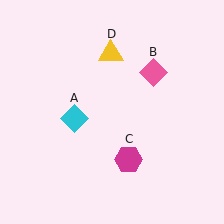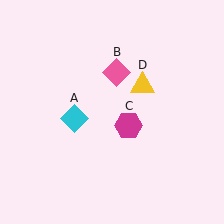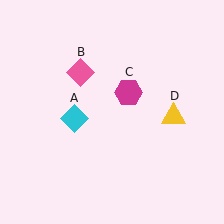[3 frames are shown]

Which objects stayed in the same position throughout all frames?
Cyan diamond (object A) remained stationary.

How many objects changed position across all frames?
3 objects changed position: pink diamond (object B), magenta hexagon (object C), yellow triangle (object D).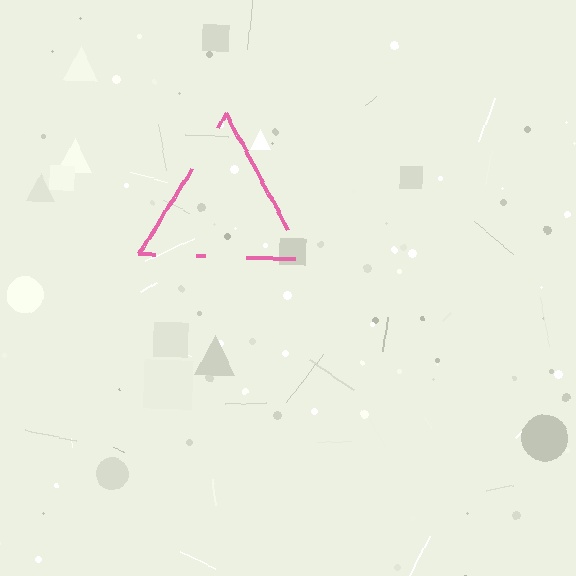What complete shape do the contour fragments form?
The contour fragments form a triangle.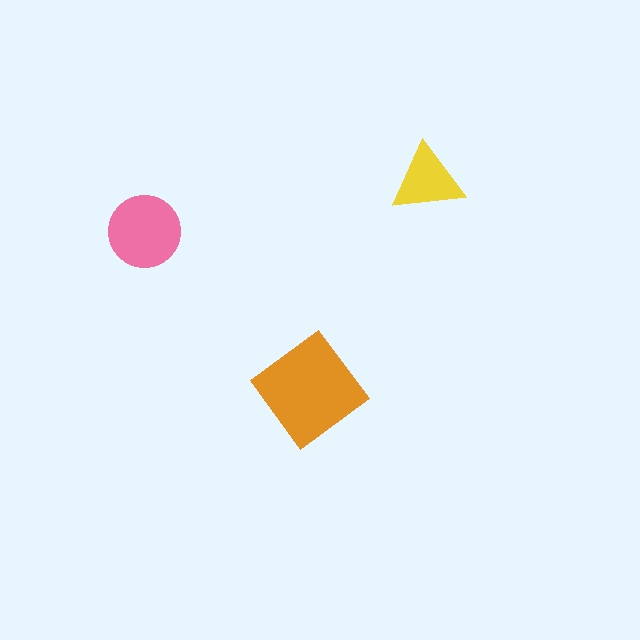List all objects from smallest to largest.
The yellow triangle, the pink circle, the orange diamond.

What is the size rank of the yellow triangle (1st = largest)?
3rd.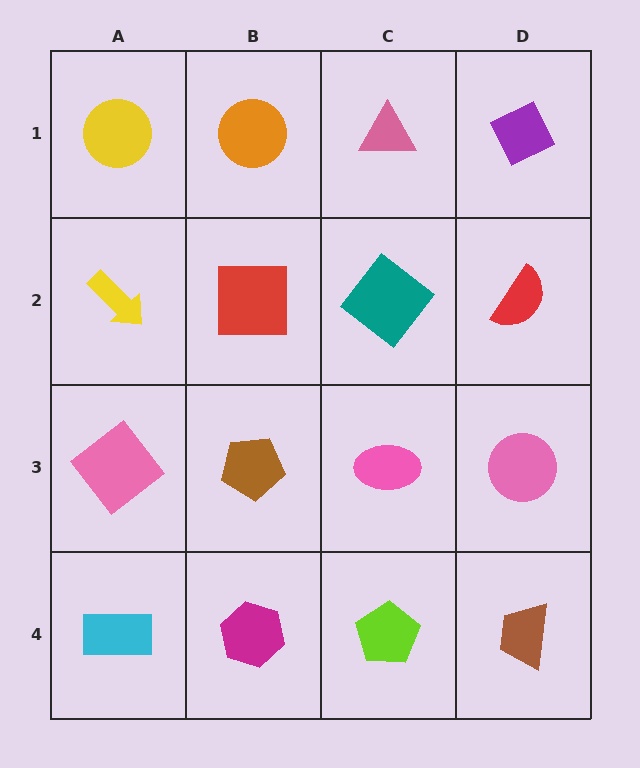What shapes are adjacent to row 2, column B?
An orange circle (row 1, column B), a brown pentagon (row 3, column B), a yellow arrow (row 2, column A), a teal diamond (row 2, column C).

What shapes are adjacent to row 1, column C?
A teal diamond (row 2, column C), an orange circle (row 1, column B), a purple diamond (row 1, column D).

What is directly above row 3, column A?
A yellow arrow.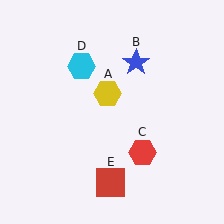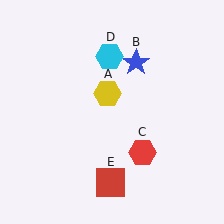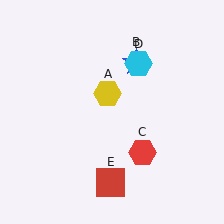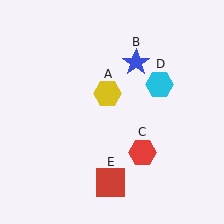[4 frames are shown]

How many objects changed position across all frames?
1 object changed position: cyan hexagon (object D).